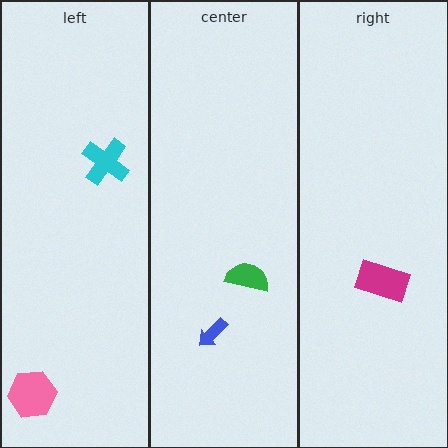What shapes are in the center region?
The blue arrow, the green semicircle.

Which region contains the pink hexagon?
The left region.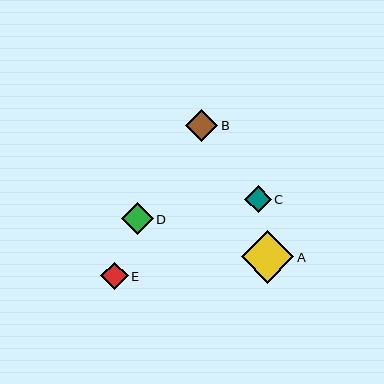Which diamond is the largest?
Diamond A is the largest with a size of approximately 52 pixels.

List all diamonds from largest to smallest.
From largest to smallest: A, D, B, E, C.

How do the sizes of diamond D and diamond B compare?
Diamond D and diamond B are approximately the same size.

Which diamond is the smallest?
Diamond C is the smallest with a size of approximately 27 pixels.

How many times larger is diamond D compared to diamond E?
Diamond D is approximately 1.2 times the size of diamond E.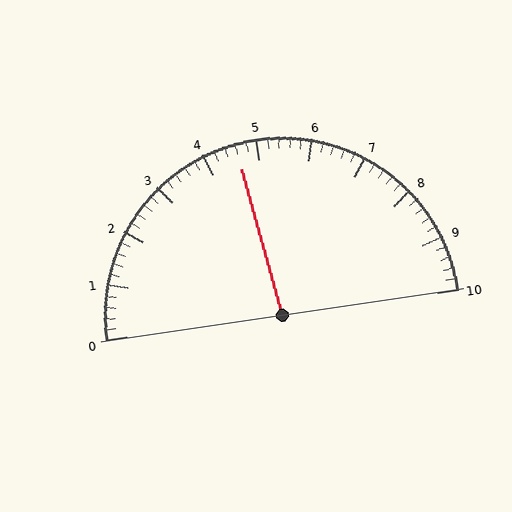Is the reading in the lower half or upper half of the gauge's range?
The reading is in the lower half of the range (0 to 10).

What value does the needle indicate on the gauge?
The needle indicates approximately 4.6.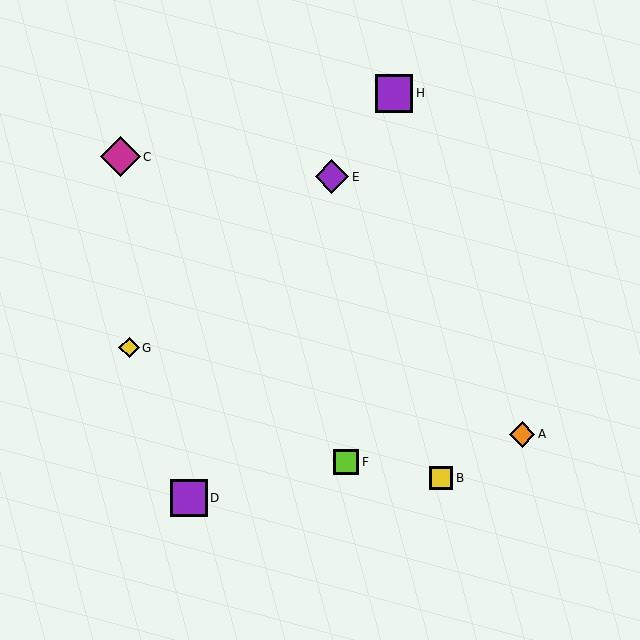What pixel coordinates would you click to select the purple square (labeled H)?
Click at (394, 93) to select the purple square H.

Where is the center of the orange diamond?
The center of the orange diamond is at (522, 434).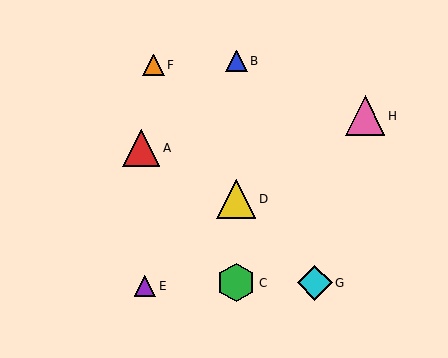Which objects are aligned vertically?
Objects B, C, D are aligned vertically.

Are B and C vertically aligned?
Yes, both are at x≈236.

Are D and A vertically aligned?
No, D is at x≈236 and A is at x≈141.